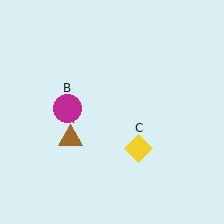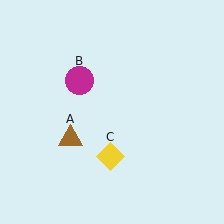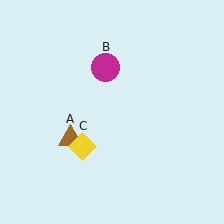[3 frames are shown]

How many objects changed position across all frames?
2 objects changed position: magenta circle (object B), yellow diamond (object C).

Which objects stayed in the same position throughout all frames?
Brown triangle (object A) remained stationary.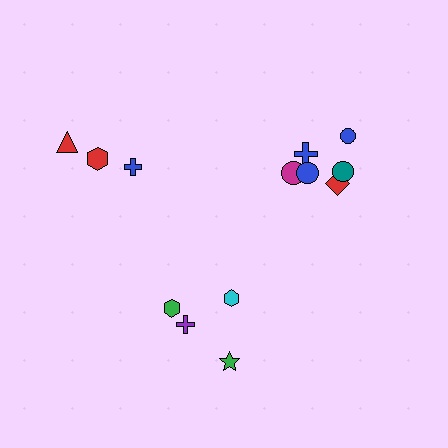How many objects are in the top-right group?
There are 6 objects.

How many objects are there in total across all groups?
There are 13 objects.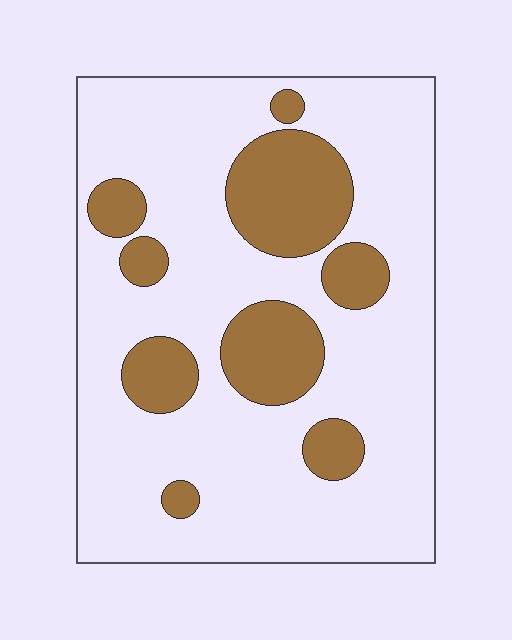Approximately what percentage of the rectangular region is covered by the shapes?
Approximately 25%.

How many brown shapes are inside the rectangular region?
9.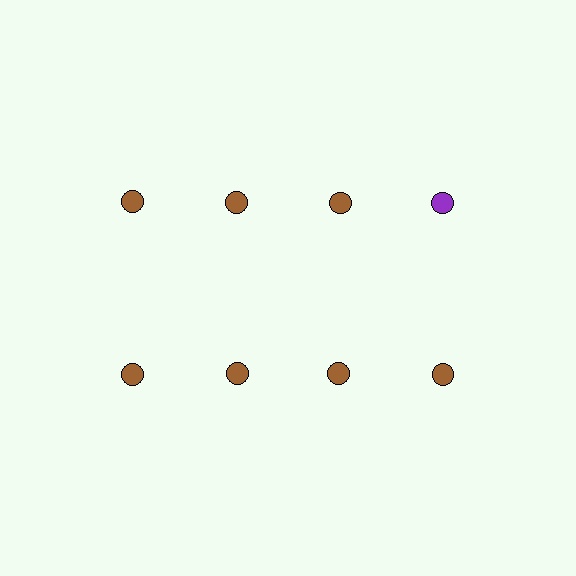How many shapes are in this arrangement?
There are 8 shapes arranged in a grid pattern.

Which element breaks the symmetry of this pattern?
The purple circle in the top row, second from right column breaks the symmetry. All other shapes are brown circles.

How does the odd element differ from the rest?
It has a different color: purple instead of brown.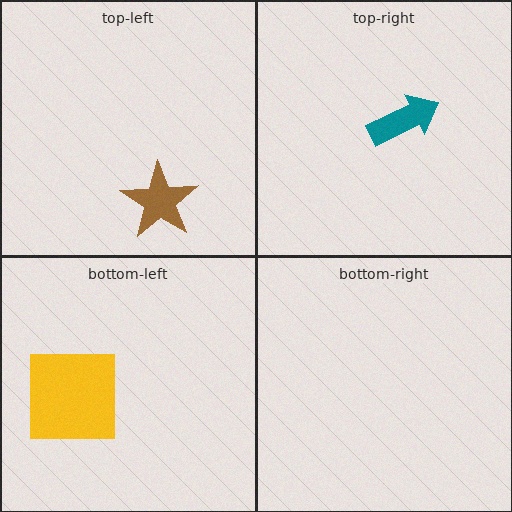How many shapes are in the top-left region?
1.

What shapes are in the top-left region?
The brown star.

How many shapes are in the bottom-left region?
1.